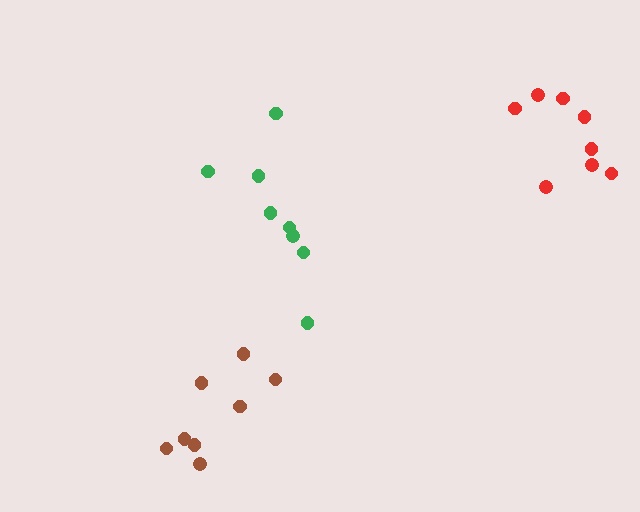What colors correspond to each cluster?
The clusters are colored: brown, green, red.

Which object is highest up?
The red cluster is topmost.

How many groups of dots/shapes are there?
There are 3 groups.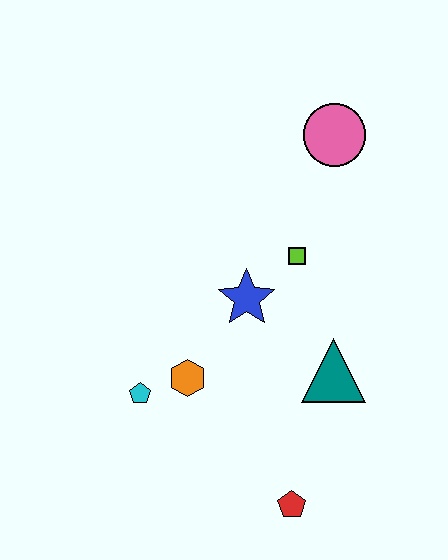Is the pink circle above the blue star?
Yes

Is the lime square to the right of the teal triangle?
No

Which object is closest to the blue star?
The lime square is closest to the blue star.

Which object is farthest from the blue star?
The red pentagon is farthest from the blue star.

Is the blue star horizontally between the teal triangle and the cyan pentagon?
Yes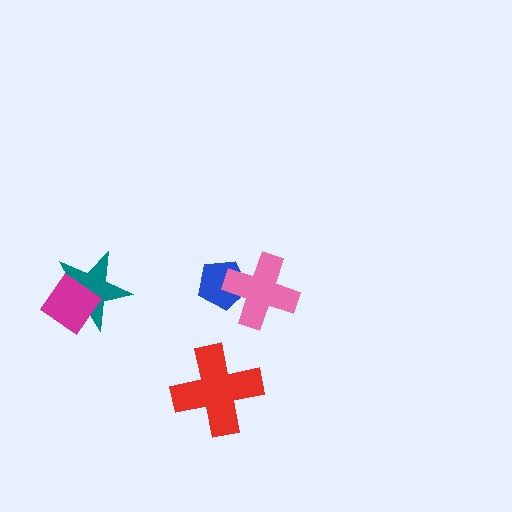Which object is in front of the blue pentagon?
The pink cross is in front of the blue pentagon.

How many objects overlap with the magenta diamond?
1 object overlaps with the magenta diamond.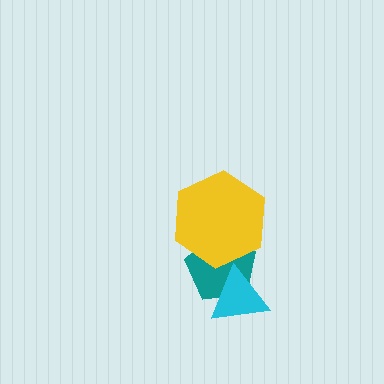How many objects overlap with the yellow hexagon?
1 object overlaps with the yellow hexagon.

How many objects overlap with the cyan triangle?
1 object overlaps with the cyan triangle.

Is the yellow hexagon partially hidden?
No, no other shape covers it.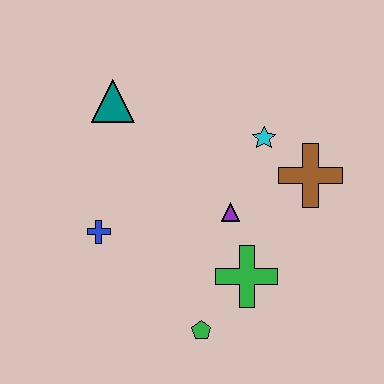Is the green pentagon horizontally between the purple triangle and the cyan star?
No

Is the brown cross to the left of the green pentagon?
No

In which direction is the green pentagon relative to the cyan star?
The green pentagon is below the cyan star.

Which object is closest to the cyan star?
The brown cross is closest to the cyan star.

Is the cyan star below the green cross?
No